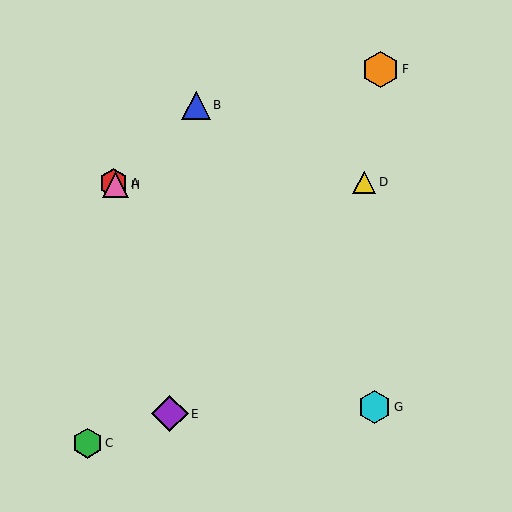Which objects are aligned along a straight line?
Objects A, G, H are aligned along a straight line.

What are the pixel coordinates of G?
Object G is at (375, 407).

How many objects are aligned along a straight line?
3 objects (A, G, H) are aligned along a straight line.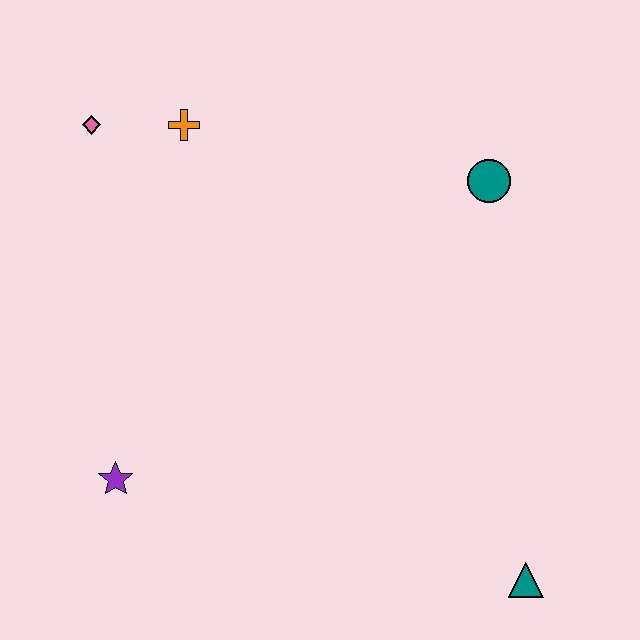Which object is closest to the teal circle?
The orange cross is closest to the teal circle.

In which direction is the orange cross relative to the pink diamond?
The orange cross is to the right of the pink diamond.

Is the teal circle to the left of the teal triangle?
Yes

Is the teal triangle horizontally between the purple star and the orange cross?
No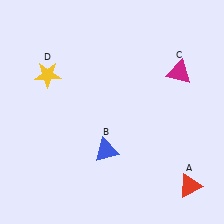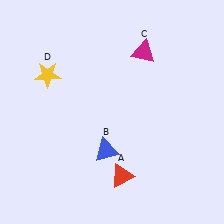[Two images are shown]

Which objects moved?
The objects that moved are: the red triangle (A), the magenta triangle (C).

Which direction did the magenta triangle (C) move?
The magenta triangle (C) moved left.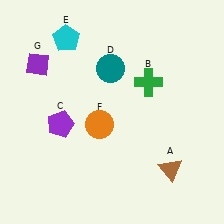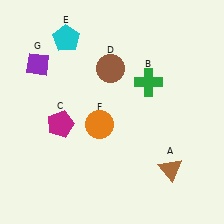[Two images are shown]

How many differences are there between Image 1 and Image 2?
There are 2 differences between the two images.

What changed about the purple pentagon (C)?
In Image 1, C is purple. In Image 2, it changed to magenta.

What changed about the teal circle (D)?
In Image 1, D is teal. In Image 2, it changed to brown.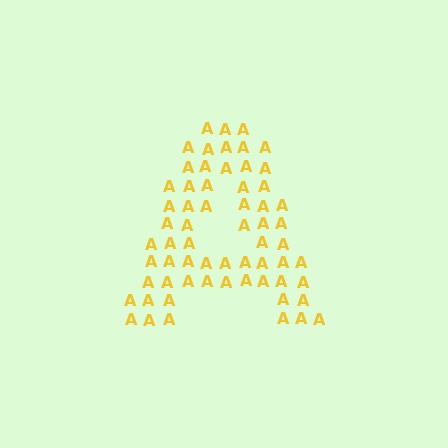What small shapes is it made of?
It is made of small letter A's.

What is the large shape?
The large shape is the letter A.